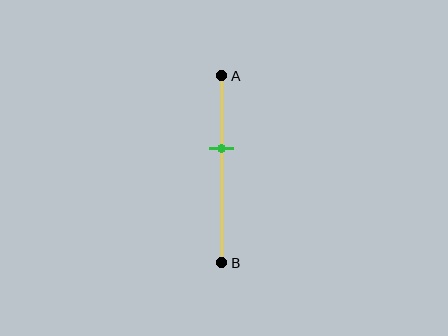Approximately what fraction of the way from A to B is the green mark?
The green mark is approximately 40% of the way from A to B.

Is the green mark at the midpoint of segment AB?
No, the mark is at about 40% from A, not at the 50% midpoint.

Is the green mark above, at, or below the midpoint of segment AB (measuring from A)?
The green mark is above the midpoint of segment AB.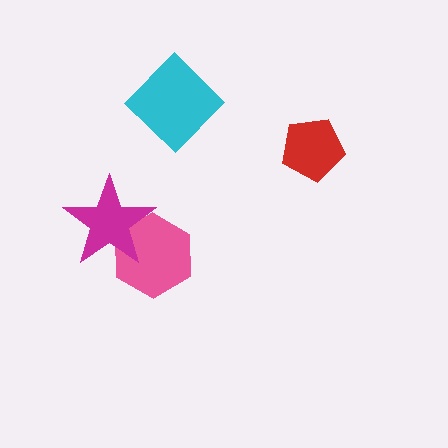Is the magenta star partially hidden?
No, no other shape covers it.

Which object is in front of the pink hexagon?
The magenta star is in front of the pink hexagon.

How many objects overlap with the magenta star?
1 object overlaps with the magenta star.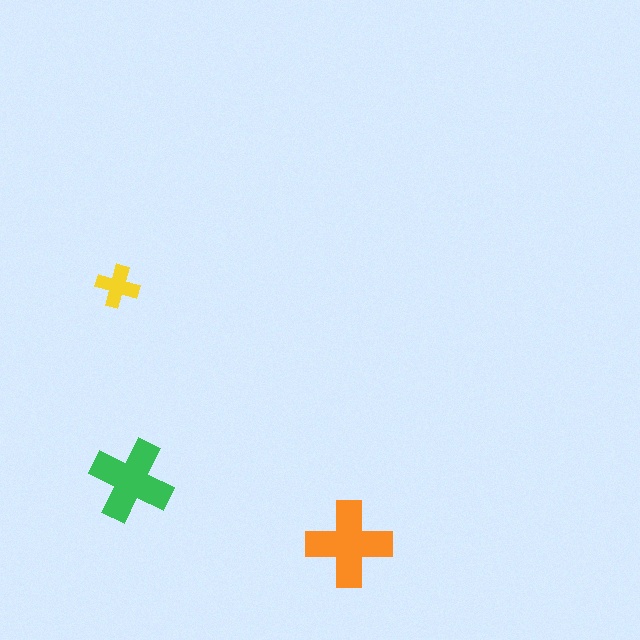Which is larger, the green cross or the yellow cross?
The green one.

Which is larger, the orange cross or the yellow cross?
The orange one.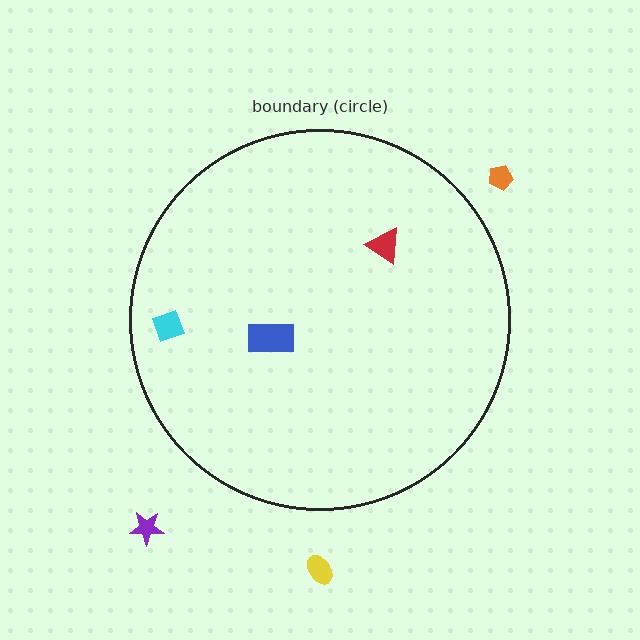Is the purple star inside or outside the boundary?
Outside.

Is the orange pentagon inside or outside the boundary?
Outside.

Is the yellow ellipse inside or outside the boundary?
Outside.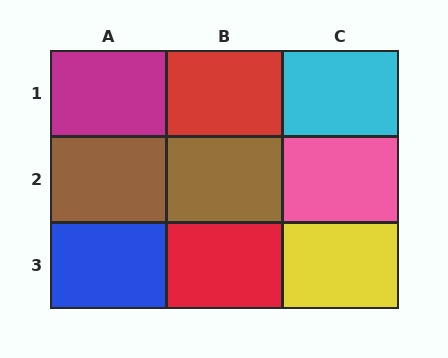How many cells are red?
2 cells are red.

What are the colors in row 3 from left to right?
Blue, red, yellow.